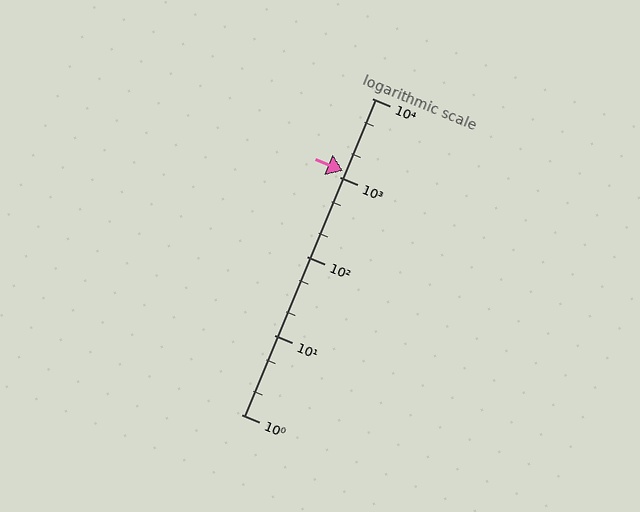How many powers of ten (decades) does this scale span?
The scale spans 4 decades, from 1 to 10000.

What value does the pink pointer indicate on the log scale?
The pointer indicates approximately 1200.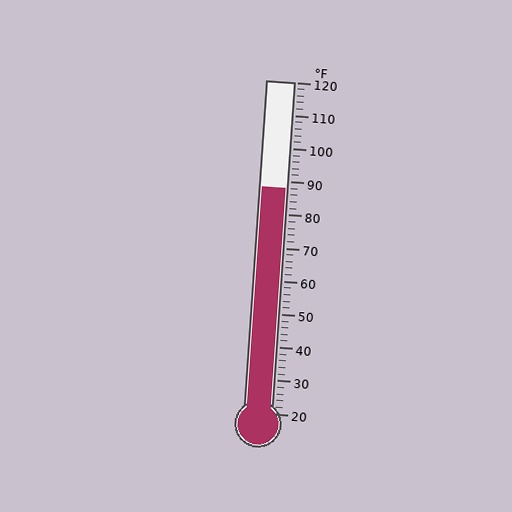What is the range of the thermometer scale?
The thermometer scale ranges from 20°F to 120°F.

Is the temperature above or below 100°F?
The temperature is below 100°F.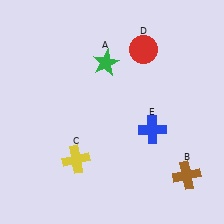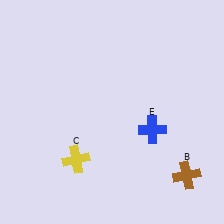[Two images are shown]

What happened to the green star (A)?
The green star (A) was removed in Image 2. It was in the top-left area of Image 1.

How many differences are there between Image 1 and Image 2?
There are 2 differences between the two images.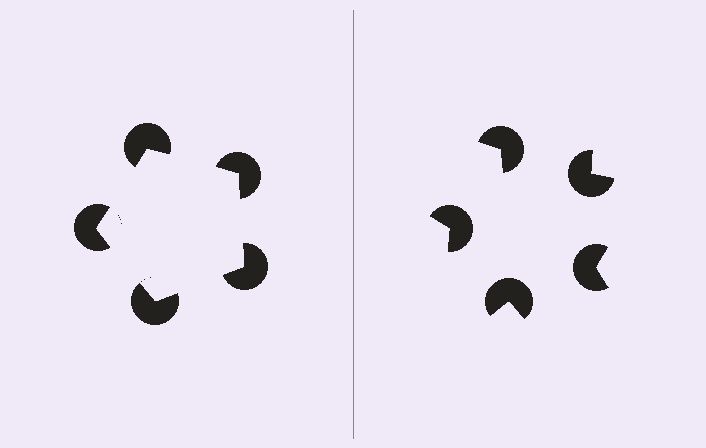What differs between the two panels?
The pac-man discs are positioned identically on both sides; only the wedge orientations differ. On the left they align to a pentagon; on the right they are misaligned.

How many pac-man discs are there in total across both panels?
10 — 5 on each side.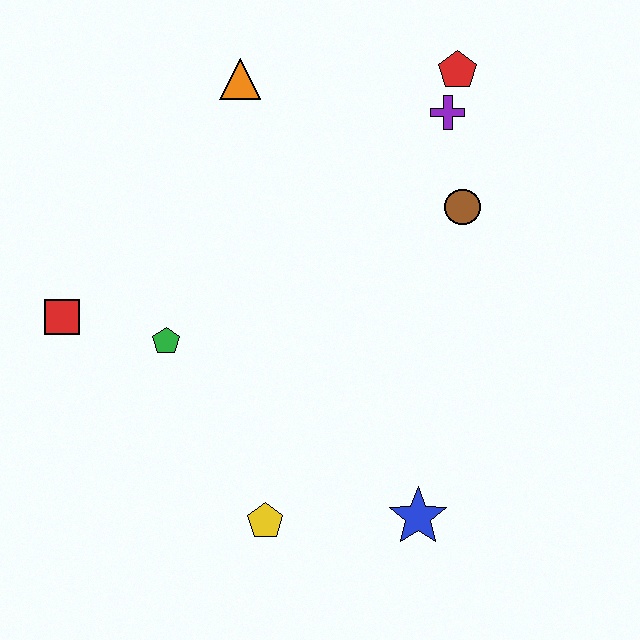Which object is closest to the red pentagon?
The purple cross is closest to the red pentagon.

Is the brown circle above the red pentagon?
No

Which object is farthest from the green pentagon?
The red pentagon is farthest from the green pentagon.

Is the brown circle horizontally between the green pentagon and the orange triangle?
No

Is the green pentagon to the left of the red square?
No